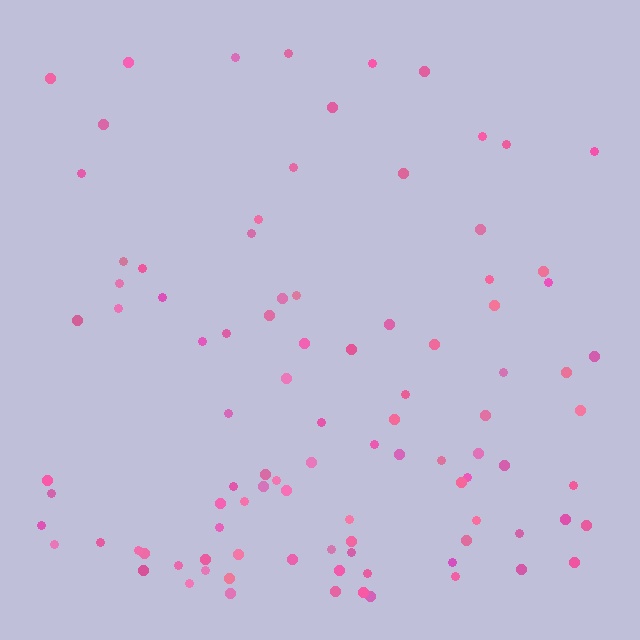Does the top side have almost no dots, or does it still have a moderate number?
Still a moderate number, just noticeably fewer than the bottom.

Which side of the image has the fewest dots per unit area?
The top.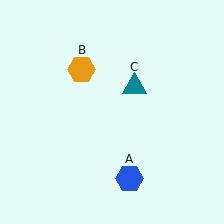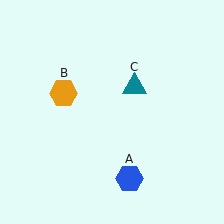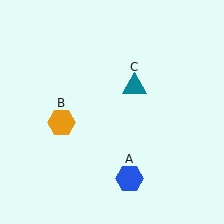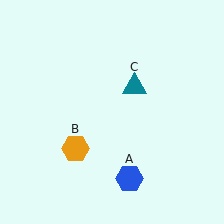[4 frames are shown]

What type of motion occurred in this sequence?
The orange hexagon (object B) rotated counterclockwise around the center of the scene.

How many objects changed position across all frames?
1 object changed position: orange hexagon (object B).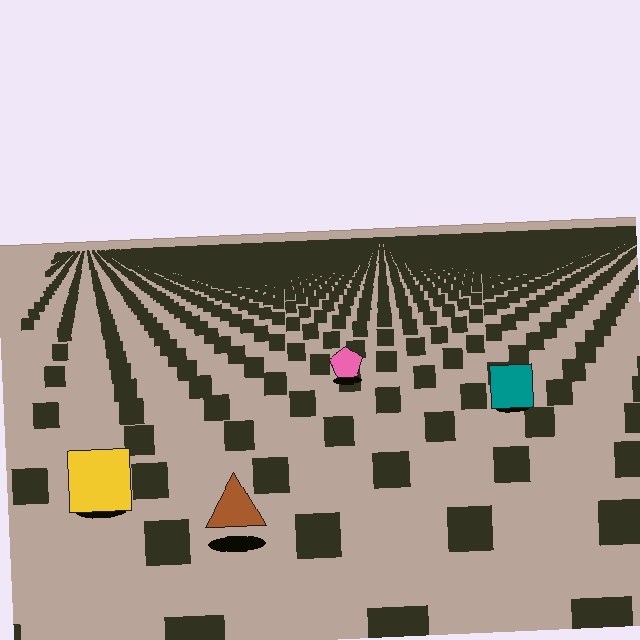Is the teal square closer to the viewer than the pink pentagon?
Yes. The teal square is closer — you can tell from the texture gradient: the ground texture is coarser near it.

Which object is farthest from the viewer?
The pink pentagon is farthest from the viewer. It appears smaller and the ground texture around it is denser.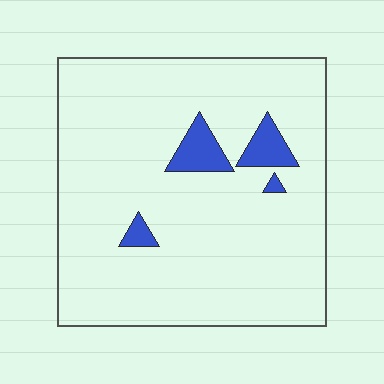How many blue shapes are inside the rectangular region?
4.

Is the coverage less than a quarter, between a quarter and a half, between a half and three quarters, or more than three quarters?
Less than a quarter.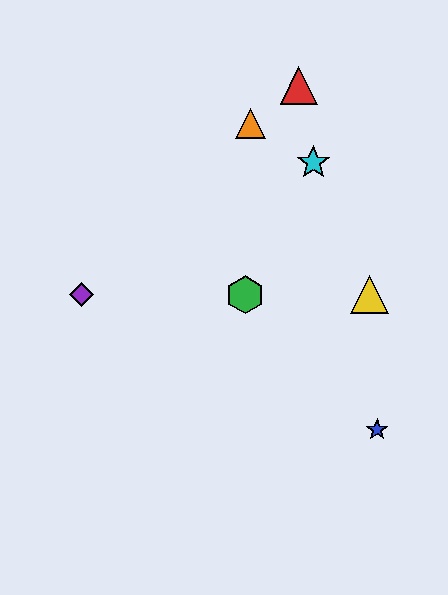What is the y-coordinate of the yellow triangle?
The yellow triangle is at y≈295.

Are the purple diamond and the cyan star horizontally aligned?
No, the purple diamond is at y≈295 and the cyan star is at y≈163.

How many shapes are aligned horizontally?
3 shapes (the green hexagon, the yellow triangle, the purple diamond) are aligned horizontally.